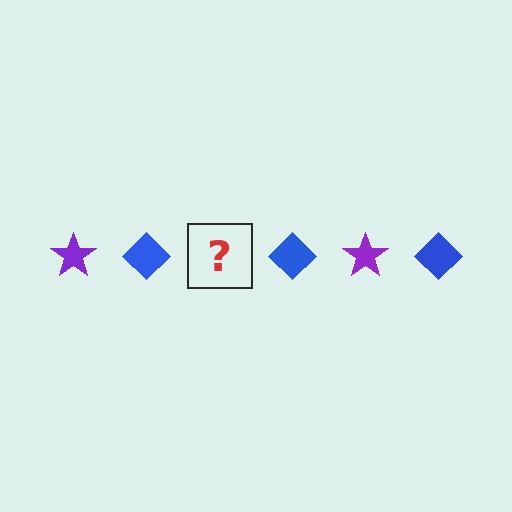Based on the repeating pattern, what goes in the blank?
The blank should be a purple star.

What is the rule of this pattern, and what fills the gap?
The rule is that the pattern alternates between purple star and blue diamond. The gap should be filled with a purple star.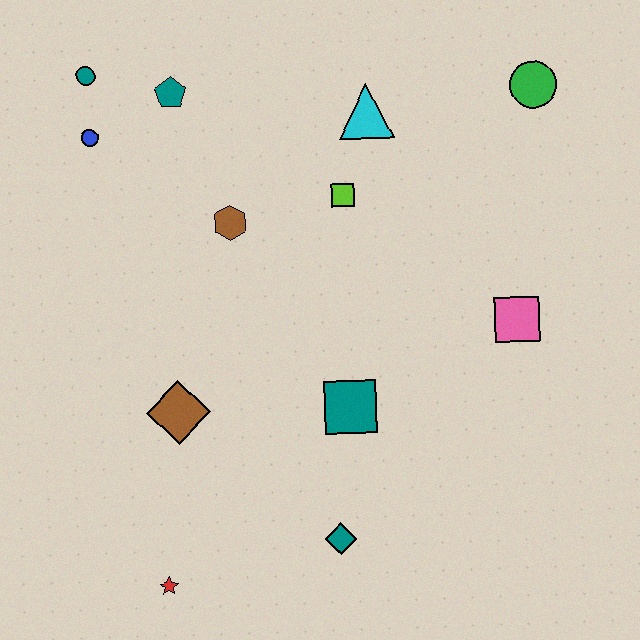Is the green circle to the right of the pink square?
Yes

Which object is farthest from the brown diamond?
The green circle is farthest from the brown diamond.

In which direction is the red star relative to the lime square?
The red star is below the lime square.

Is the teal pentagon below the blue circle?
No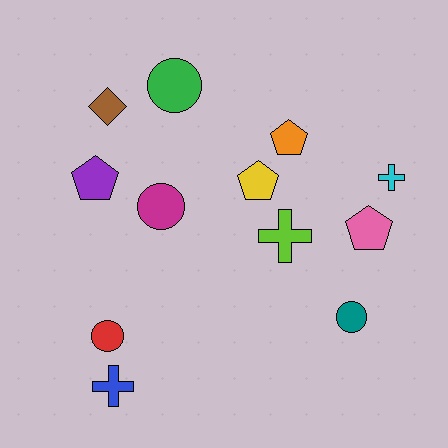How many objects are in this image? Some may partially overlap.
There are 12 objects.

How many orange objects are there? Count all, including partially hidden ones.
There is 1 orange object.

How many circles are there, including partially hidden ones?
There are 4 circles.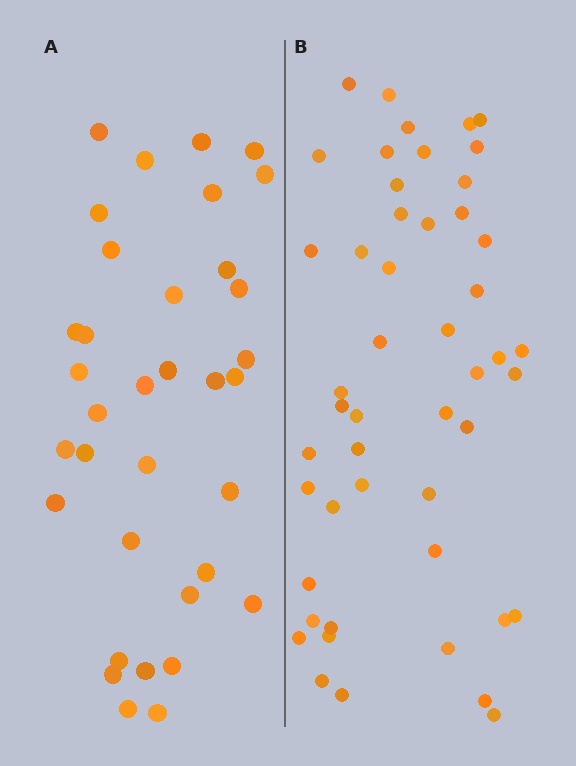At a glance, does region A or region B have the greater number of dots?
Region B (the right region) has more dots.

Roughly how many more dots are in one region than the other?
Region B has approximately 15 more dots than region A.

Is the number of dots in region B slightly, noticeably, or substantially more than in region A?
Region B has noticeably more, but not dramatically so. The ratio is roughly 1.4 to 1.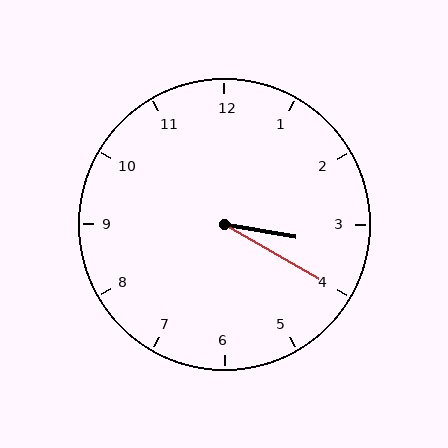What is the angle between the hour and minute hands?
Approximately 20 degrees.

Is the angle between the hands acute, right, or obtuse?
It is acute.